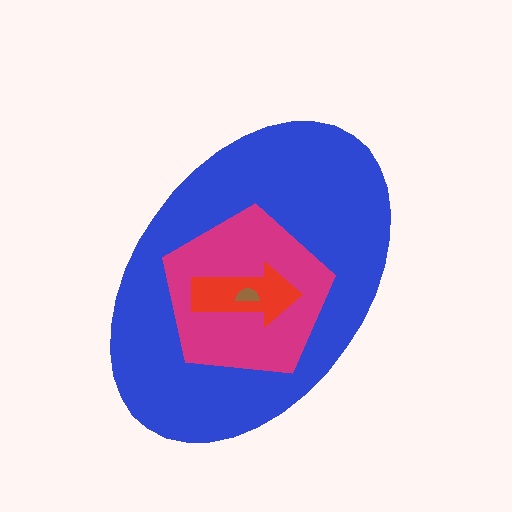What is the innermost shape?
The brown semicircle.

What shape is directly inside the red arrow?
The brown semicircle.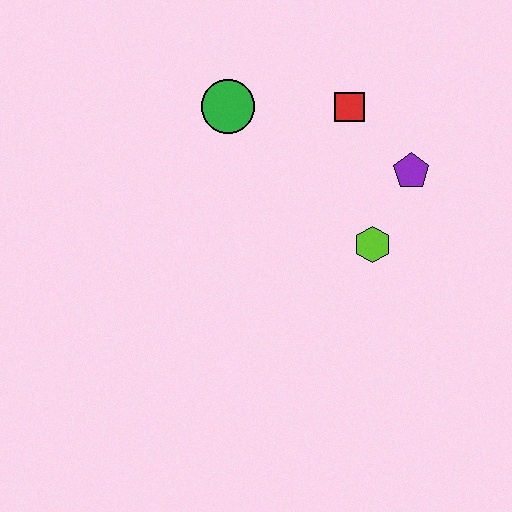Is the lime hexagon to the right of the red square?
Yes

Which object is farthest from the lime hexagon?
The green circle is farthest from the lime hexagon.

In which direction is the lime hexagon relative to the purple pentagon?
The lime hexagon is below the purple pentagon.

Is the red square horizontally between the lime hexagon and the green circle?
Yes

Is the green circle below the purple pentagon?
No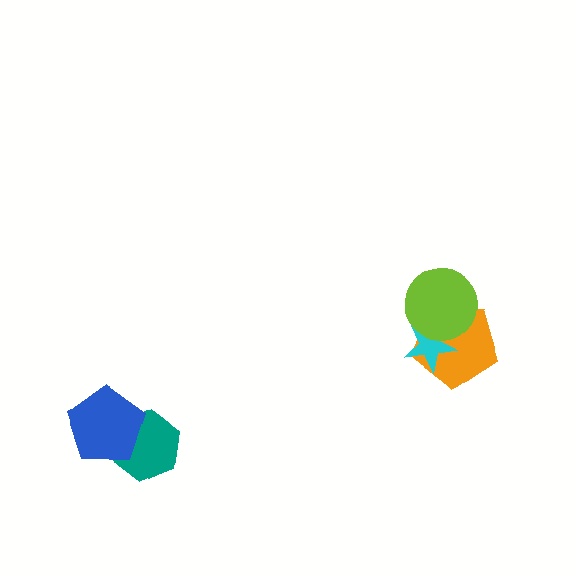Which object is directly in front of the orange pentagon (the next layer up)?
The cyan star is directly in front of the orange pentagon.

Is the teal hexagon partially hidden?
Yes, it is partially covered by another shape.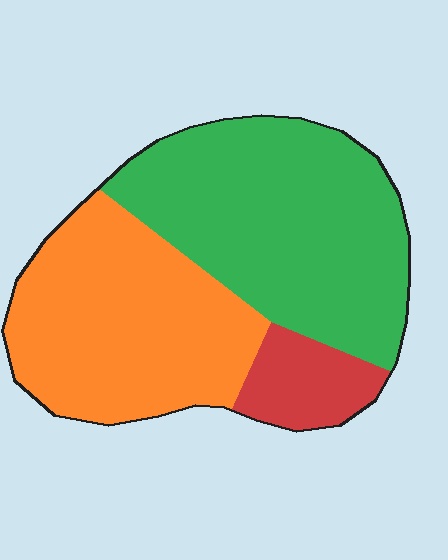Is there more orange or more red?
Orange.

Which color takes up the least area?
Red, at roughly 10%.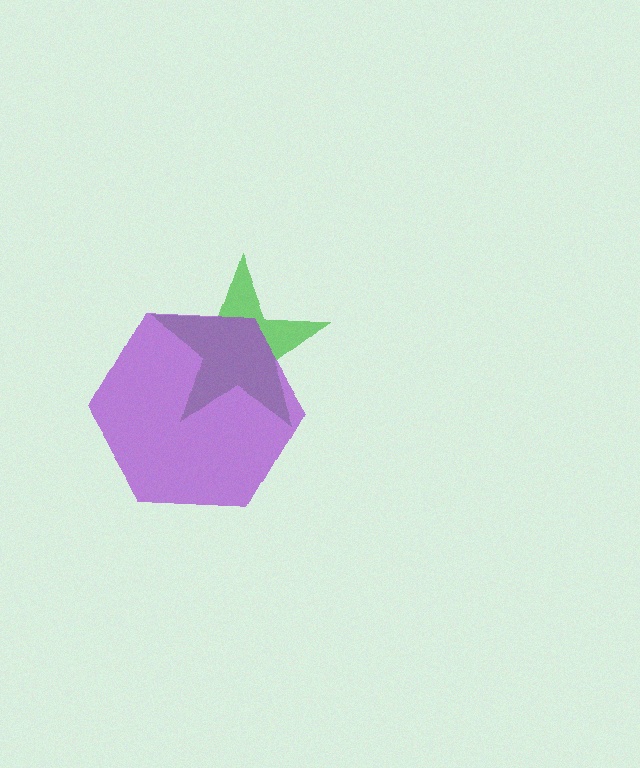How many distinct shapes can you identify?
There are 2 distinct shapes: a green star, a purple hexagon.